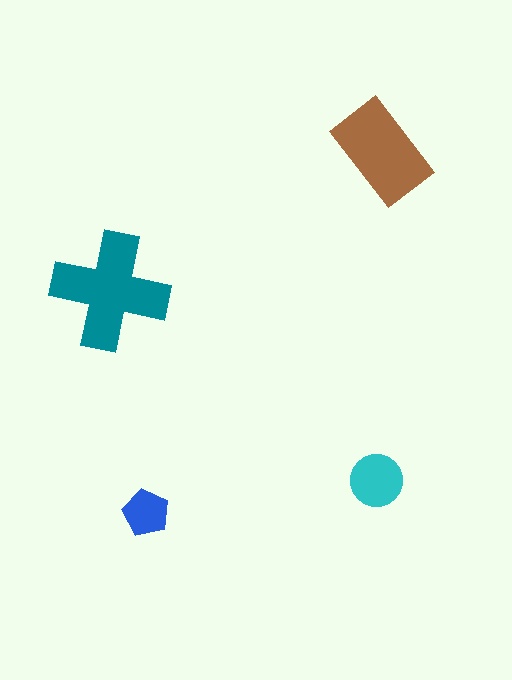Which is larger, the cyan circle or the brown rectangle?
The brown rectangle.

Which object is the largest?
The teal cross.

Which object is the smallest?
The blue pentagon.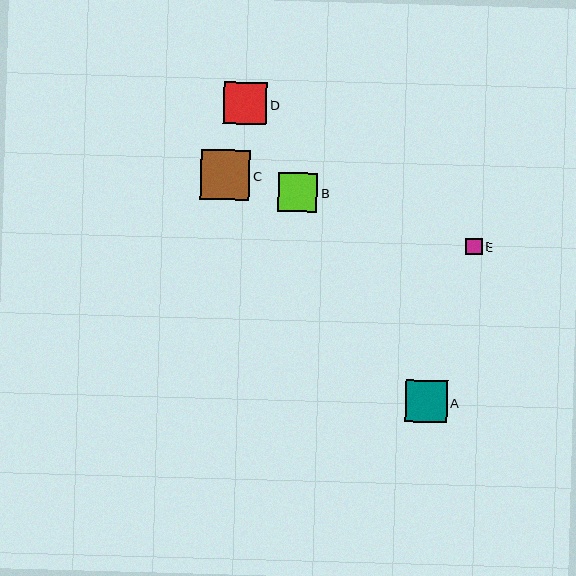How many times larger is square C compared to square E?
Square C is approximately 3.0 times the size of square E.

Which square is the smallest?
Square E is the smallest with a size of approximately 16 pixels.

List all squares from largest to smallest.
From largest to smallest: C, D, A, B, E.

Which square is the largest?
Square C is the largest with a size of approximately 49 pixels.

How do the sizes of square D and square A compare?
Square D and square A are approximately the same size.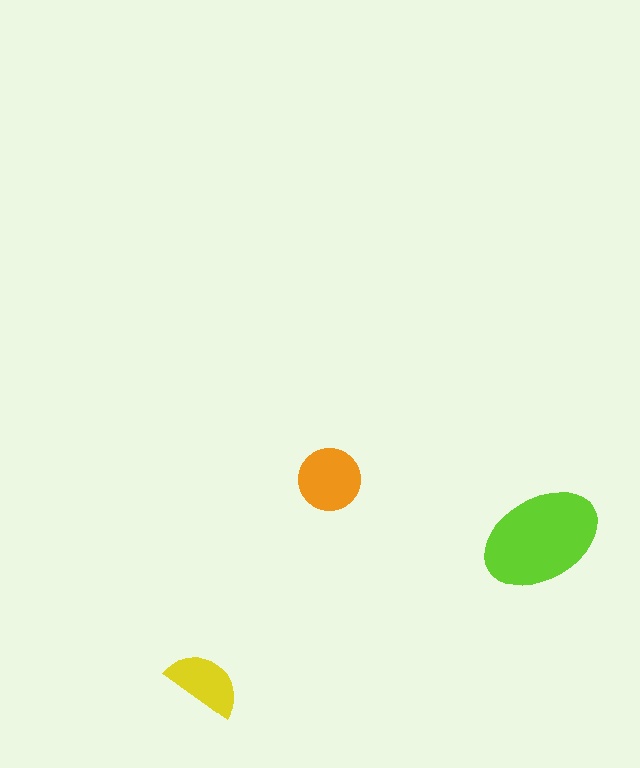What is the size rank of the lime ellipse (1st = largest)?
1st.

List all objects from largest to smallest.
The lime ellipse, the orange circle, the yellow semicircle.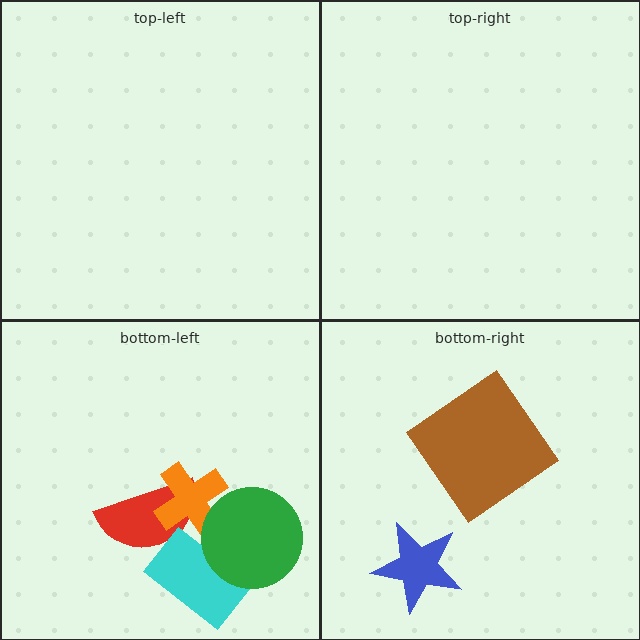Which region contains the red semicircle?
The bottom-left region.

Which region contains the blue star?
The bottom-right region.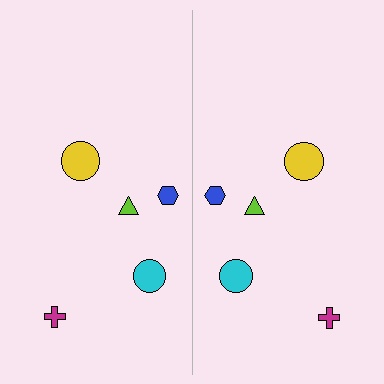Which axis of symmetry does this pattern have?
The pattern has a vertical axis of symmetry running through the center of the image.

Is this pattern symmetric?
Yes, this pattern has bilateral (reflection) symmetry.